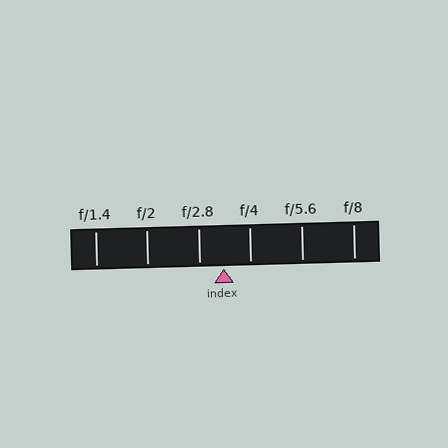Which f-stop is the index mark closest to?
The index mark is closest to f/2.8.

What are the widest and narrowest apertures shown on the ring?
The widest aperture shown is f/1.4 and the narrowest is f/8.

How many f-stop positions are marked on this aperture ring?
There are 6 f-stop positions marked.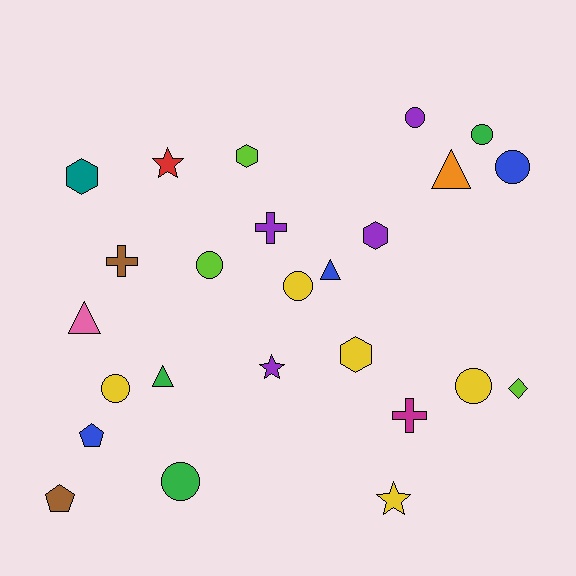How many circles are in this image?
There are 8 circles.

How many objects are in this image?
There are 25 objects.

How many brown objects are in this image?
There are 2 brown objects.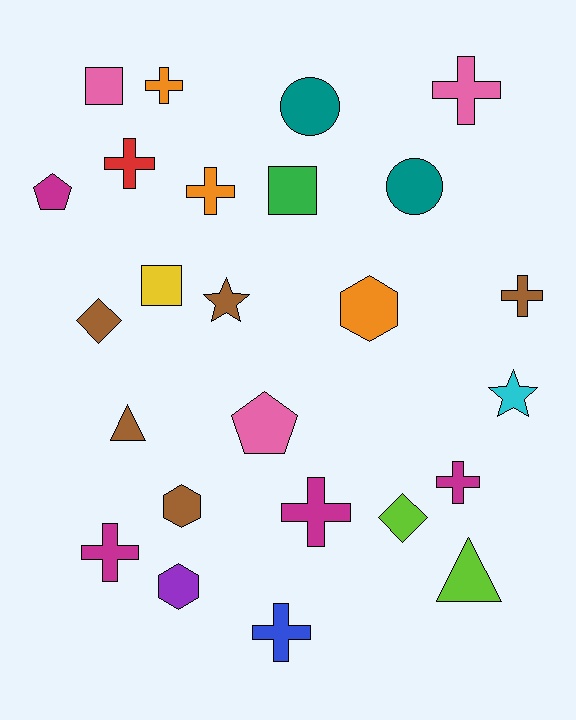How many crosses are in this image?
There are 9 crosses.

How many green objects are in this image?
There is 1 green object.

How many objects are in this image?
There are 25 objects.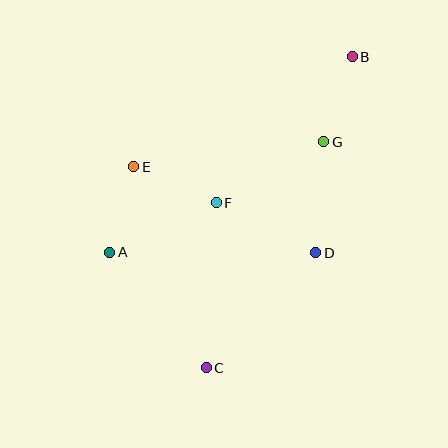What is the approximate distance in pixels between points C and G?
The distance between C and G is approximately 255 pixels.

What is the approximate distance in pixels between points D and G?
The distance between D and G is approximately 111 pixels.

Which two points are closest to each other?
Points A and E are closest to each other.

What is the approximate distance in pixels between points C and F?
The distance between C and F is approximately 165 pixels.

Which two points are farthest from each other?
Points B and C are farthest from each other.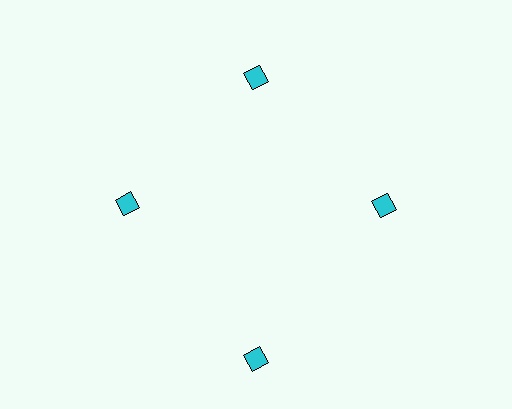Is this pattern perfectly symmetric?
No. The 4 cyan diamonds are arranged in a ring, but one element near the 6 o'clock position is pushed outward from the center, breaking the 4-fold rotational symmetry.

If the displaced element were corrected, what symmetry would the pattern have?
It would have 4-fold rotational symmetry — the pattern would map onto itself every 90 degrees.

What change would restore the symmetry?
The symmetry would be restored by moving it inward, back onto the ring so that all 4 diamonds sit at equal angles and equal distance from the center.